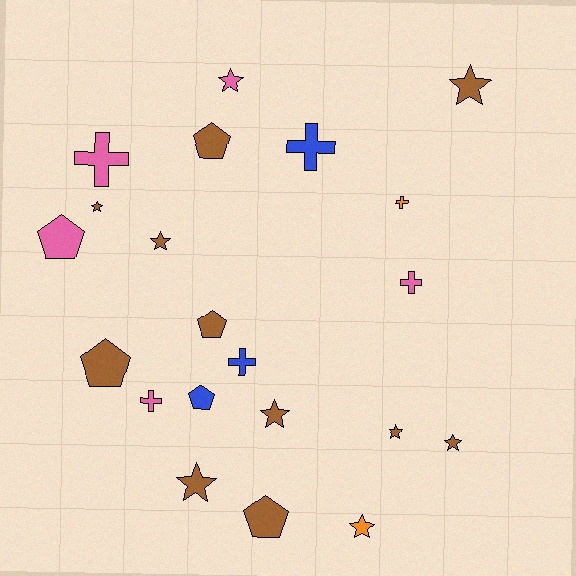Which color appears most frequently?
Brown, with 11 objects.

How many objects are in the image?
There are 21 objects.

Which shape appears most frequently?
Star, with 9 objects.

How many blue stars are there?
There are no blue stars.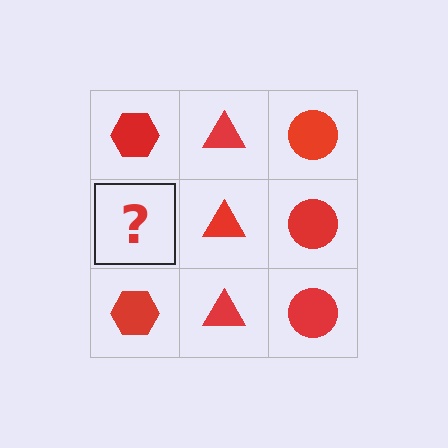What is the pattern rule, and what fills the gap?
The rule is that each column has a consistent shape. The gap should be filled with a red hexagon.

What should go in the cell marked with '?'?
The missing cell should contain a red hexagon.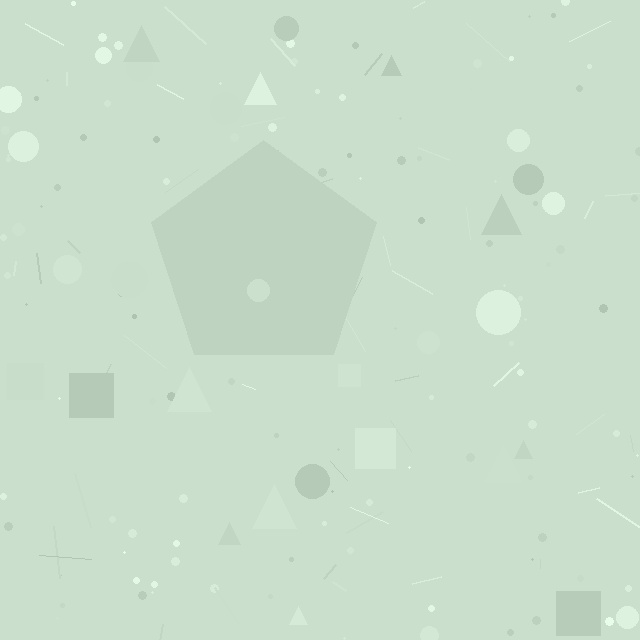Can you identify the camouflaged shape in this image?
The camouflaged shape is a pentagon.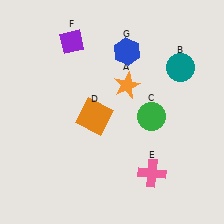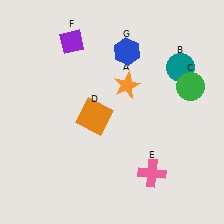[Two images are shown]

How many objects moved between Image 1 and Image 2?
1 object moved between the two images.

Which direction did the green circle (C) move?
The green circle (C) moved right.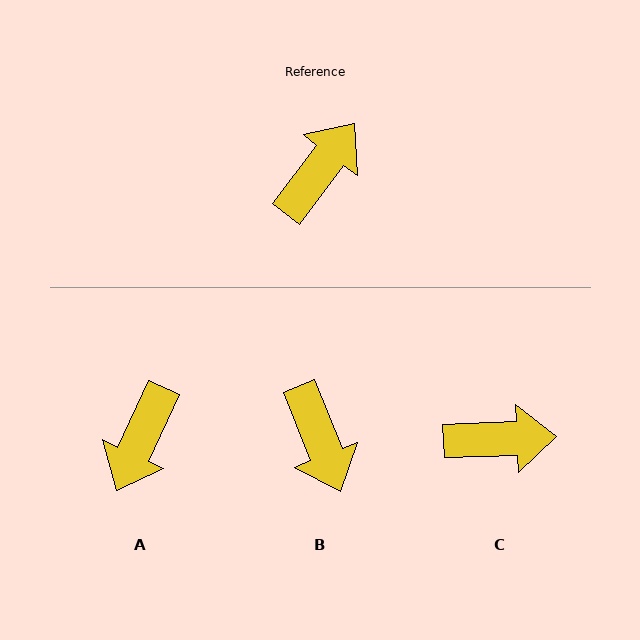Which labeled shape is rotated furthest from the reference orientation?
A, about 167 degrees away.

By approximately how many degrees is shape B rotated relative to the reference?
Approximately 121 degrees clockwise.